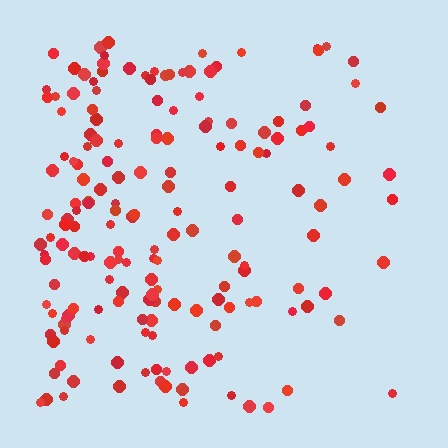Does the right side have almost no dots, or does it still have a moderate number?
Still a moderate number, just noticeably fewer than the left.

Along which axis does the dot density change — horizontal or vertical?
Horizontal.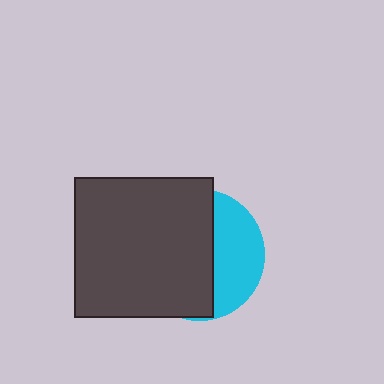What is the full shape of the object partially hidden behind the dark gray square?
The partially hidden object is a cyan circle.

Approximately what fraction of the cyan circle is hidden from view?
Roughly 63% of the cyan circle is hidden behind the dark gray square.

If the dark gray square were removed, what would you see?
You would see the complete cyan circle.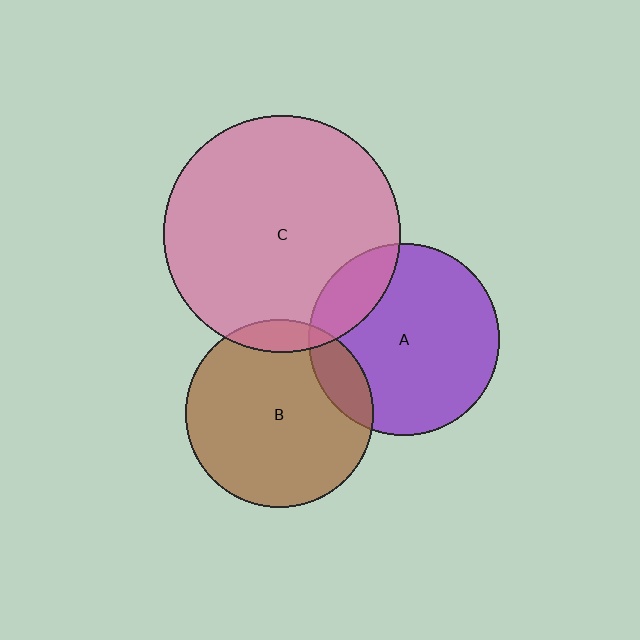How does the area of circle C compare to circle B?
Approximately 1.6 times.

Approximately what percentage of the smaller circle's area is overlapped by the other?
Approximately 15%.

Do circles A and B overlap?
Yes.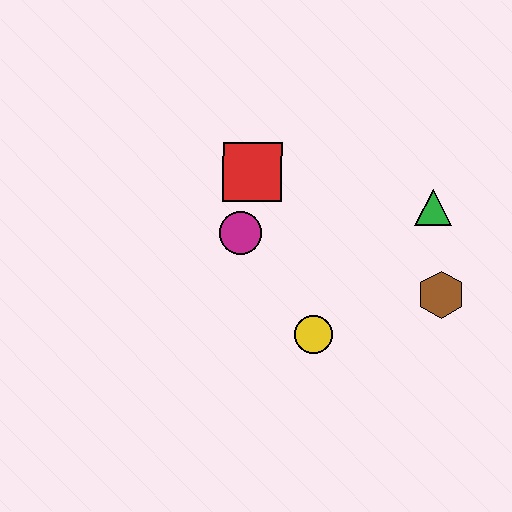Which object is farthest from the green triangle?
The magenta circle is farthest from the green triangle.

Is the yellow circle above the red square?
No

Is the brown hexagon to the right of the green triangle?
Yes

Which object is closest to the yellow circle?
The magenta circle is closest to the yellow circle.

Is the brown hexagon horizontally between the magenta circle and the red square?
No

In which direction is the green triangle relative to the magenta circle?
The green triangle is to the right of the magenta circle.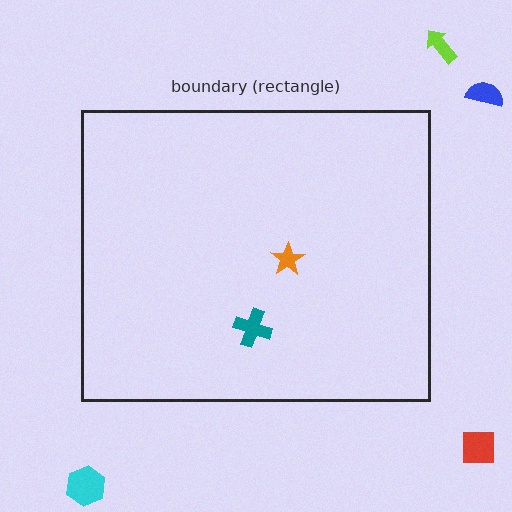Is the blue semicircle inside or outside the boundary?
Outside.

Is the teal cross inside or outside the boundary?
Inside.